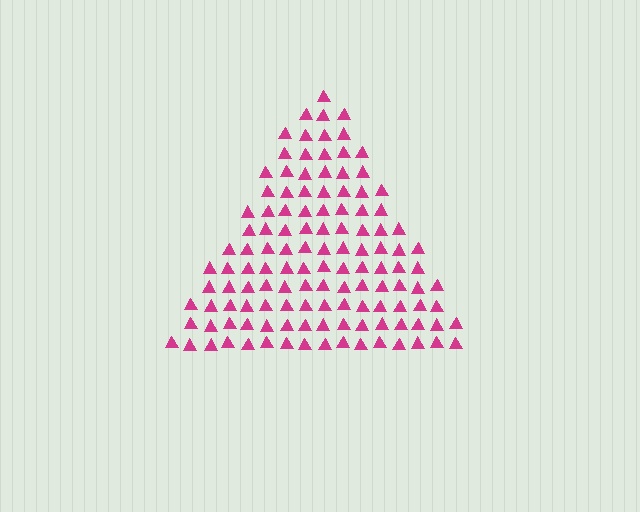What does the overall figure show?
The overall figure shows a triangle.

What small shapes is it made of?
It is made of small triangles.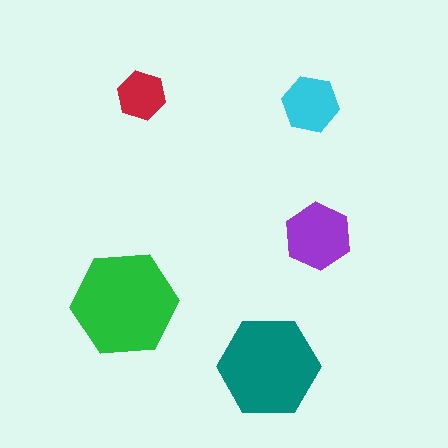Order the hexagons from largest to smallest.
the green one, the teal one, the purple one, the cyan one, the red one.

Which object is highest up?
The red hexagon is topmost.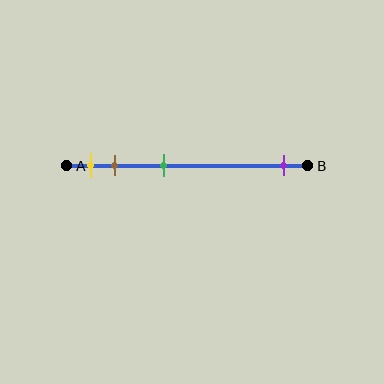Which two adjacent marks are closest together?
The yellow and brown marks are the closest adjacent pair.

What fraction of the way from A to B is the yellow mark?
The yellow mark is approximately 10% (0.1) of the way from A to B.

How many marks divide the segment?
There are 4 marks dividing the segment.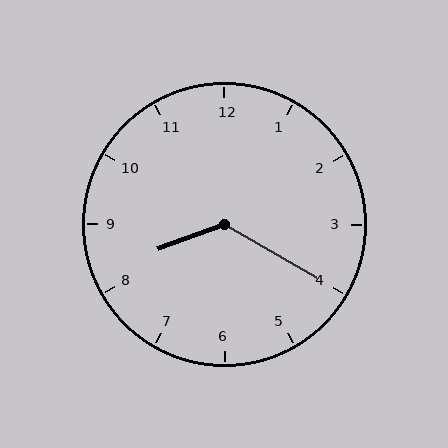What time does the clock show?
8:20.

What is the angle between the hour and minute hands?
Approximately 130 degrees.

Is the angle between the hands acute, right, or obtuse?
It is obtuse.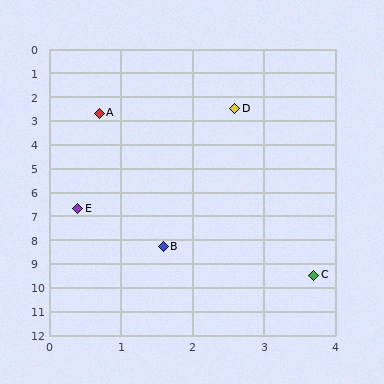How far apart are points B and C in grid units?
Points B and C are about 2.4 grid units apart.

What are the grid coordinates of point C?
Point C is at approximately (3.7, 9.5).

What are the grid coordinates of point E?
Point E is at approximately (0.4, 6.7).